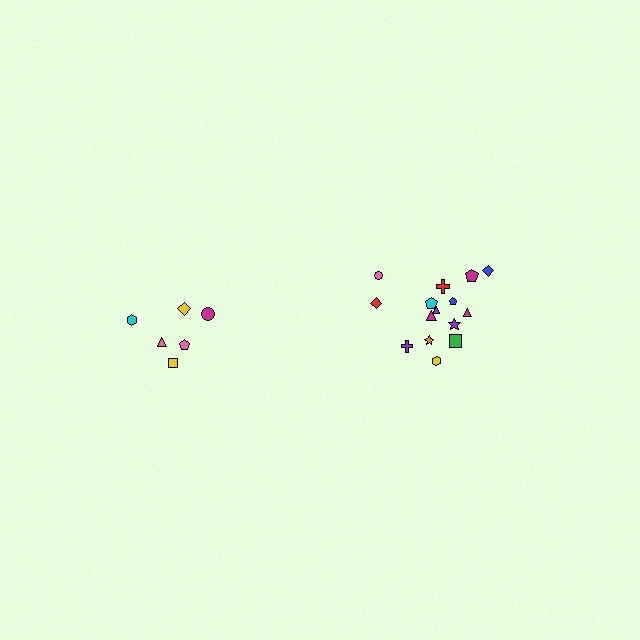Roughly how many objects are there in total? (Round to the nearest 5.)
Roughly 20 objects in total.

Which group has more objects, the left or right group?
The right group.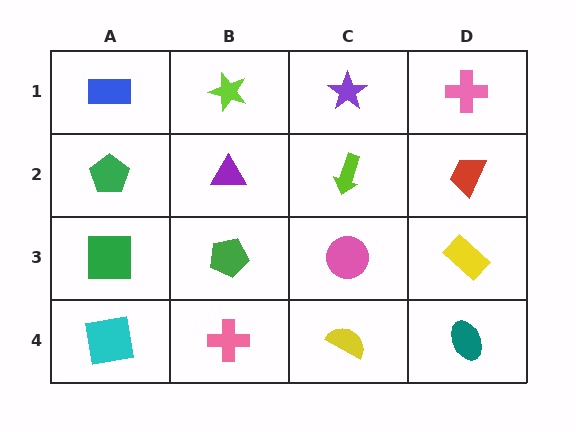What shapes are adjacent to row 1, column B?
A purple triangle (row 2, column B), a blue rectangle (row 1, column A), a purple star (row 1, column C).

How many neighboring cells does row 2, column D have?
3.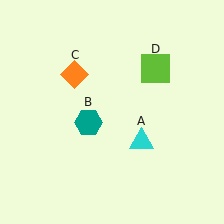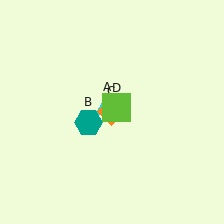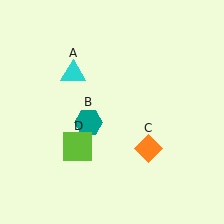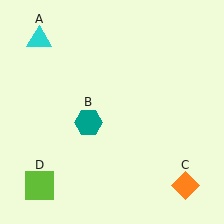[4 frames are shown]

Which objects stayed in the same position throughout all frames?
Teal hexagon (object B) remained stationary.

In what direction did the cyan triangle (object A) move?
The cyan triangle (object A) moved up and to the left.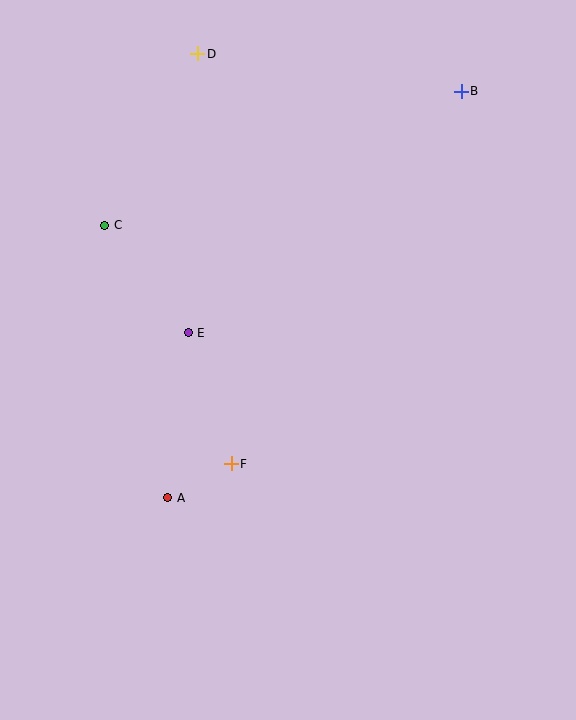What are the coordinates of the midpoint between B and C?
The midpoint between B and C is at (283, 158).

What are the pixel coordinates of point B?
Point B is at (461, 91).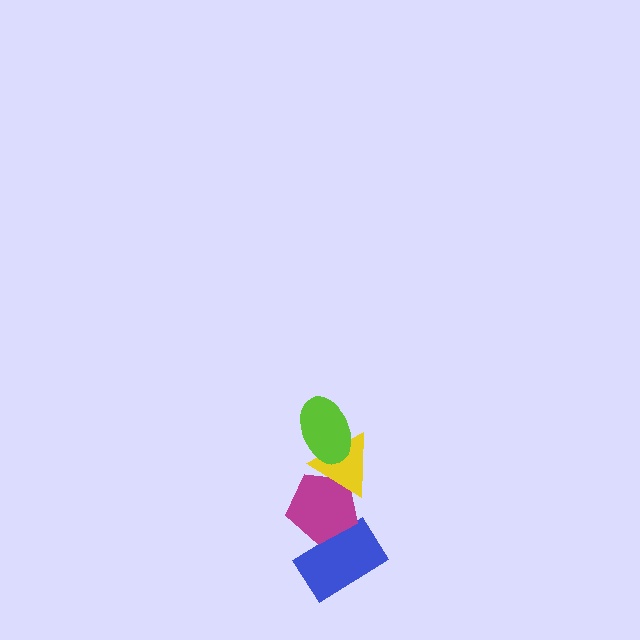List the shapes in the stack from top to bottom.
From top to bottom: the lime ellipse, the yellow triangle, the magenta pentagon, the blue rectangle.